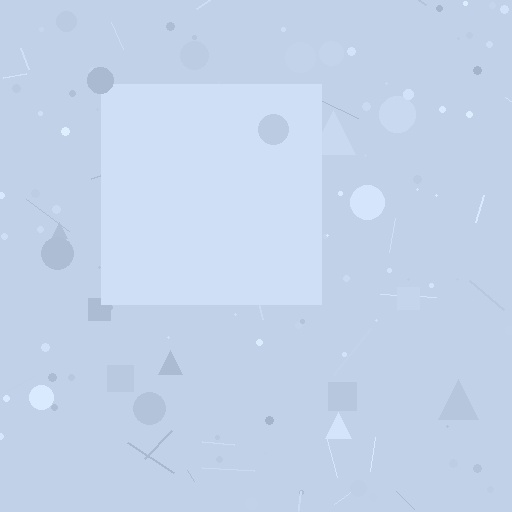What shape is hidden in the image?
A square is hidden in the image.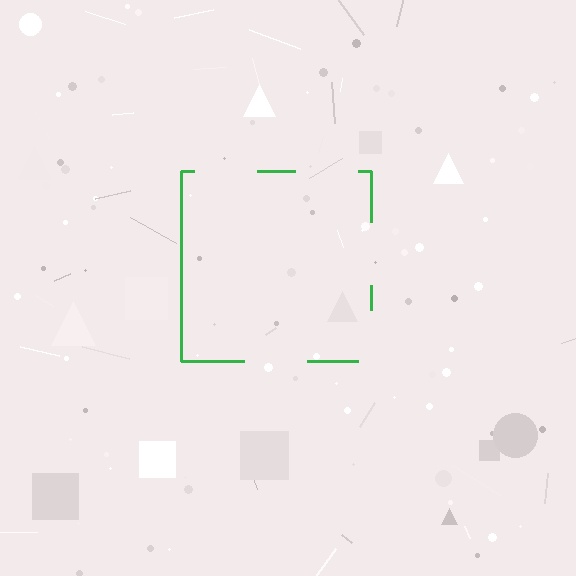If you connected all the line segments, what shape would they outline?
They would outline a square.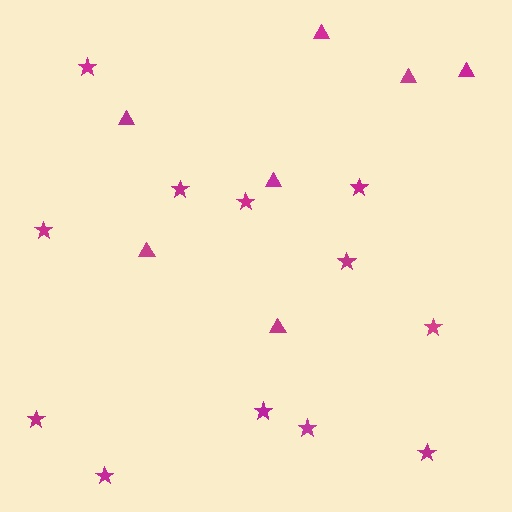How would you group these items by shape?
There are 2 groups: one group of stars (12) and one group of triangles (7).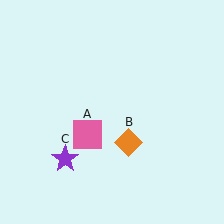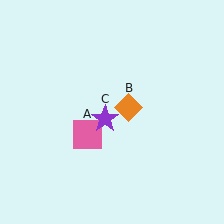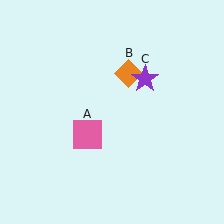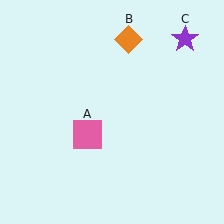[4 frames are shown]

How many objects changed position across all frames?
2 objects changed position: orange diamond (object B), purple star (object C).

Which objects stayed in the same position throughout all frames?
Pink square (object A) remained stationary.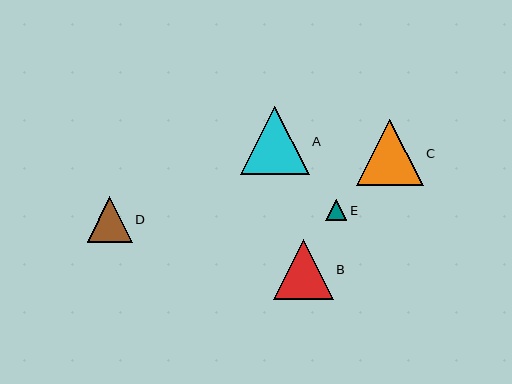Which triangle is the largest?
Triangle A is the largest with a size of approximately 68 pixels.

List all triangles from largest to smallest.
From largest to smallest: A, C, B, D, E.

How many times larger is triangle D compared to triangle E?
Triangle D is approximately 2.2 times the size of triangle E.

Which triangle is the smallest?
Triangle E is the smallest with a size of approximately 21 pixels.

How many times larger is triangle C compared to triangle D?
Triangle C is approximately 1.5 times the size of triangle D.